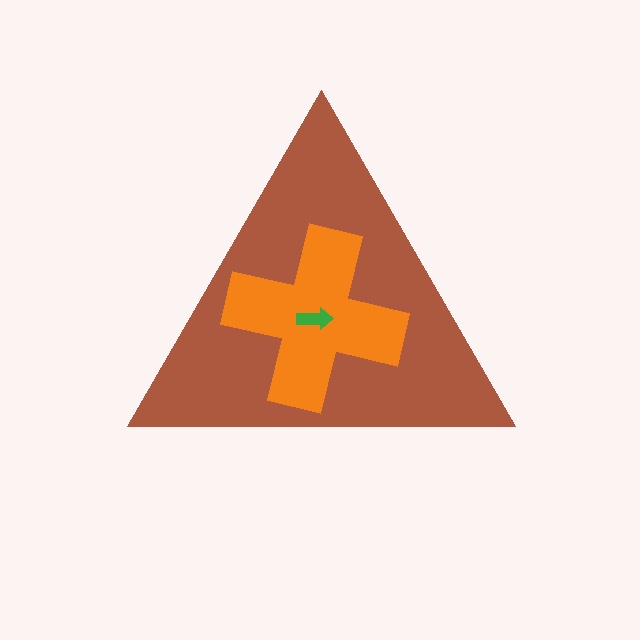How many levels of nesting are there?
3.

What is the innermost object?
The green arrow.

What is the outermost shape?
The brown triangle.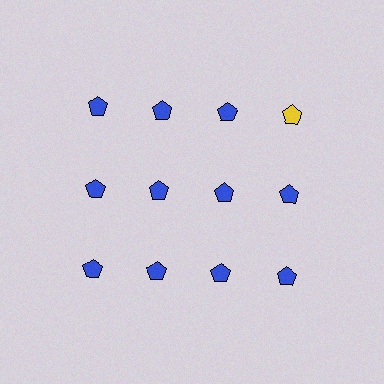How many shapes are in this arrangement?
There are 12 shapes arranged in a grid pattern.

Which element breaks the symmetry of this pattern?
The yellow pentagon in the top row, second from right column breaks the symmetry. All other shapes are blue pentagons.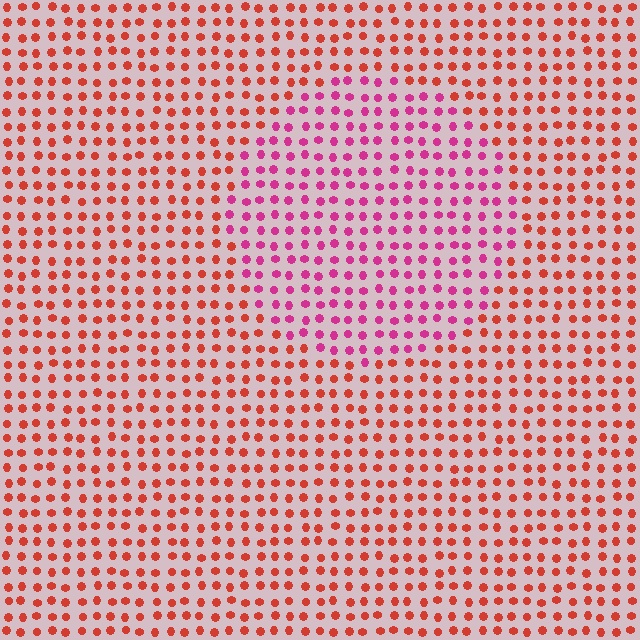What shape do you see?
I see a circle.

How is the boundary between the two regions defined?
The boundary is defined purely by a slight shift in hue (about 41 degrees). Spacing, size, and orientation are identical on both sides.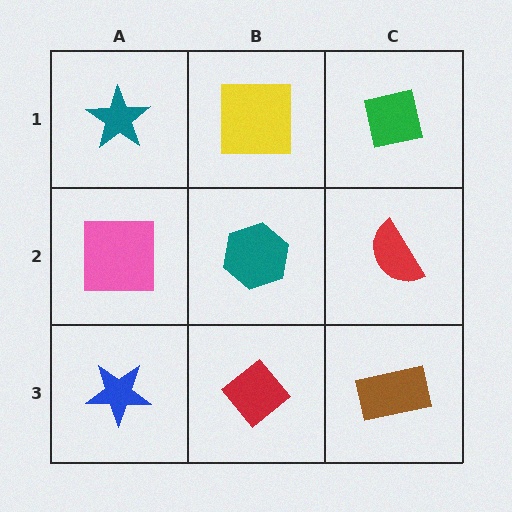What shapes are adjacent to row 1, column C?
A red semicircle (row 2, column C), a yellow square (row 1, column B).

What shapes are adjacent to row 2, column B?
A yellow square (row 1, column B), a red diamond (row 3, column B), a pink square (row 2, column A), a red semicircle (row 2, column C).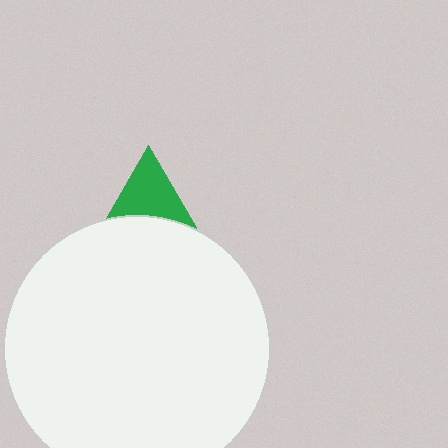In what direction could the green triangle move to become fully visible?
The green triangle could move up. That would shift it out from behind the white circle entirely.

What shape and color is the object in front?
The object in front is a white circle.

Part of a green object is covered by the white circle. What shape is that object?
It is a triangle.